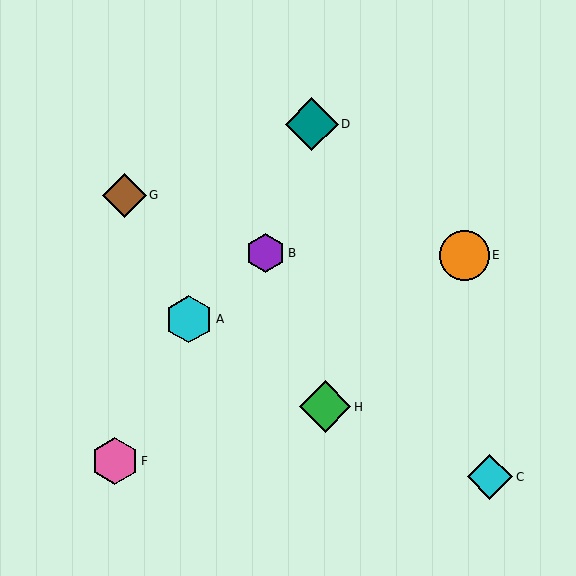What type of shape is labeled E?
Shape E is an orange circle.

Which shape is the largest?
The teal diamond (labeled D) is the largest.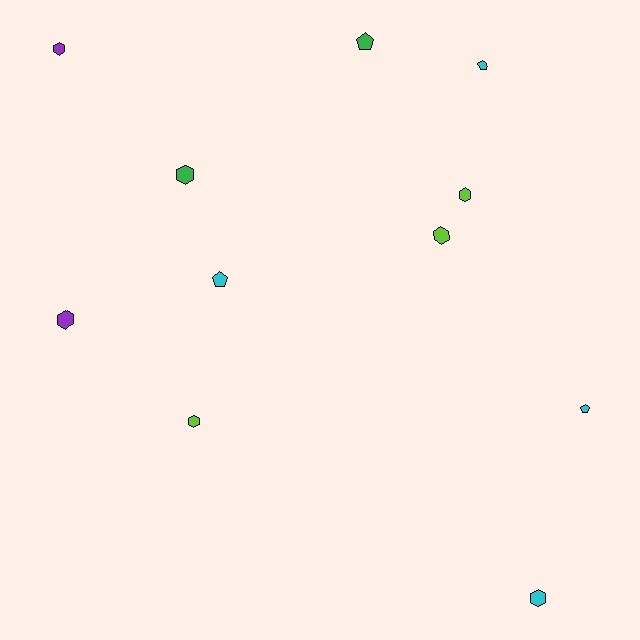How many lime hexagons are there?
There are 3 lime hexagons.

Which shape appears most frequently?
Hexagon, with 7 objects.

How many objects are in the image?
There are 11 objects.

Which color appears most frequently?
Cyan, with 4 objects.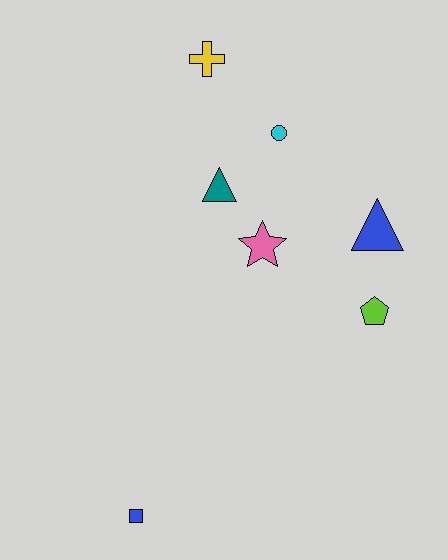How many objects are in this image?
There are 7 objects.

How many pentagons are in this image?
There is 1 pentagon.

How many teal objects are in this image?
There is 1 teal object.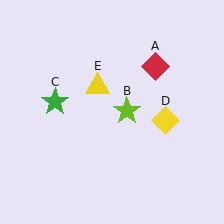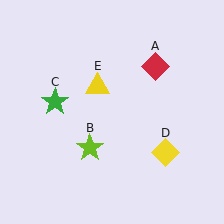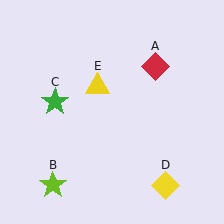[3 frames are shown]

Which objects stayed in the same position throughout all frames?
Red diamond (object A) and green star (object C) and yellow triangle (object E) remained stationary.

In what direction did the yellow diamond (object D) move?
The yellow diamond (object D) moved down.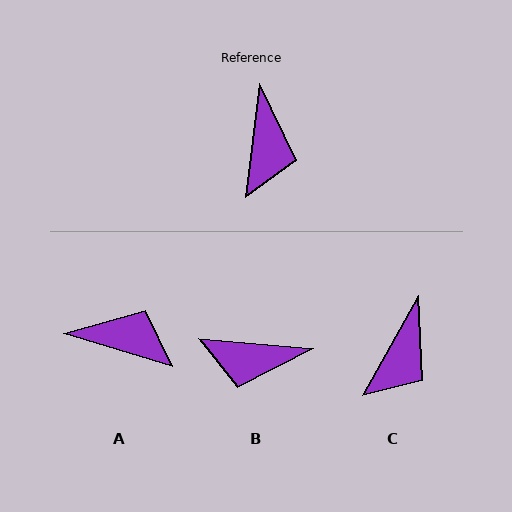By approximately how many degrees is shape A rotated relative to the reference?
Approximately 80 degrees counter-clockwise.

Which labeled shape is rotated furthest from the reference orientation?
B, about 88 degrees away.